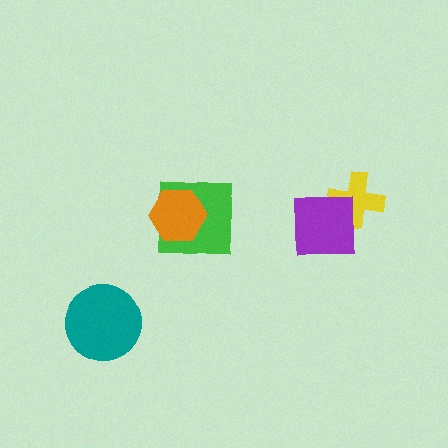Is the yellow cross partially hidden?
Yes, it is partially covered by another shape.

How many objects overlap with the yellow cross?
1 object overlaps with the yellow cross.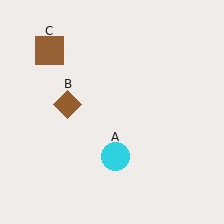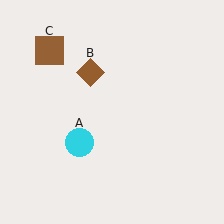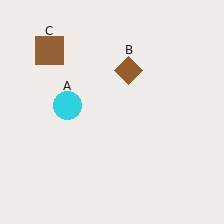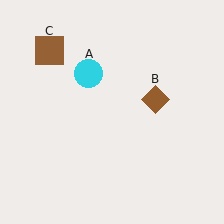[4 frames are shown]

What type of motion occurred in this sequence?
The cyan circle (object A), brown diamond (object B) rotated clockwise around the center of the scene.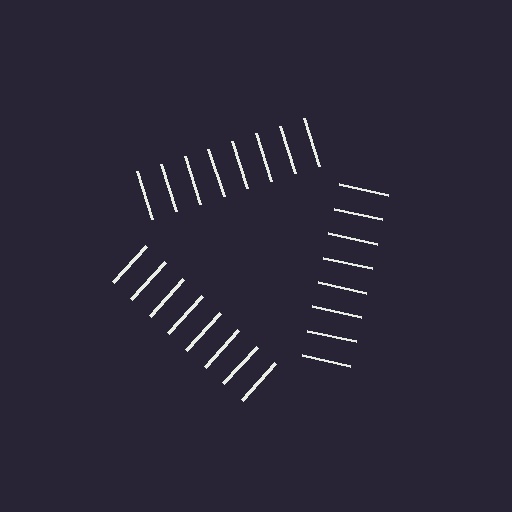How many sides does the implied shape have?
3 sides — the line-ends trace a triangle.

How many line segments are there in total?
24 — 8 along each of the 3 edges.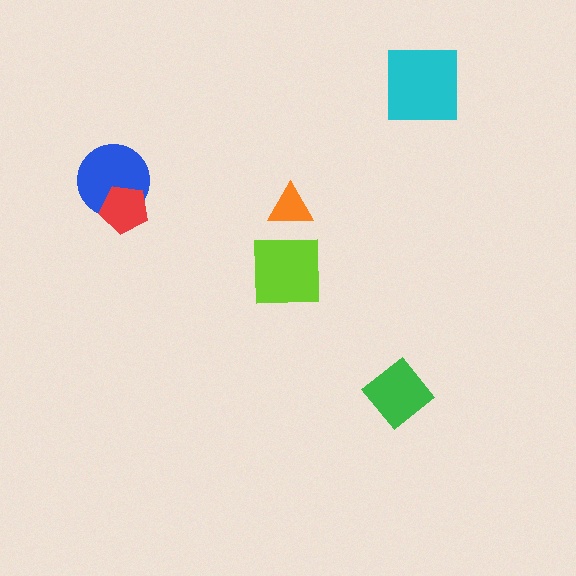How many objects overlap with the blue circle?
1 object overlaps with the blue circle.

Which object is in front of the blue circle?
The red pentagon is in front of the blue circle.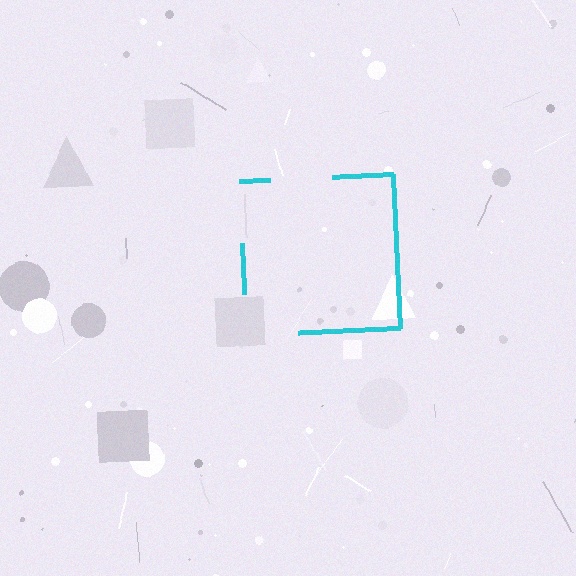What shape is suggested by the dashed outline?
The dashed outline suggests a square.